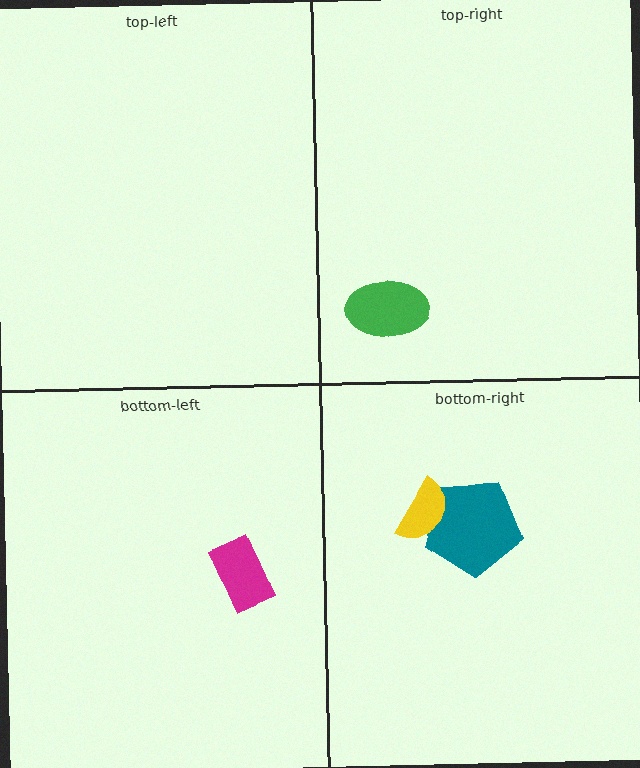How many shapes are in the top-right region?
1.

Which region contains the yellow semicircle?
The bottom-right region.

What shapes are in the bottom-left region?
The magenta rectangle.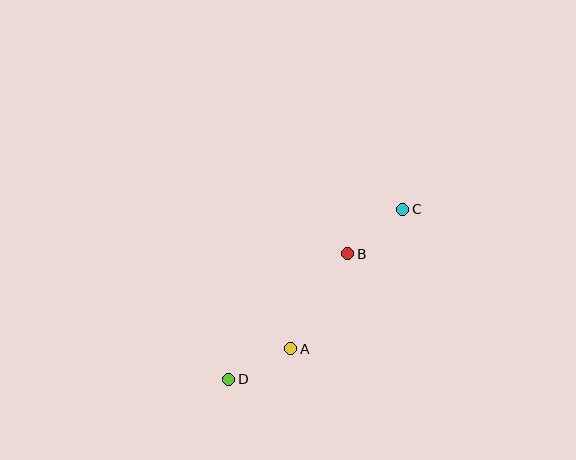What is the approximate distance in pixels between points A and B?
The distance between A and B is approximately 111 pixels.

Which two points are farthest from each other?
Points C and D are farthest from each other.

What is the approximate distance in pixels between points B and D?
The distance between B and D is approximately 173 pixels.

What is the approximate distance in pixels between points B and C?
The distance between B and C is approximately 71 pixels.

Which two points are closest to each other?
Points A and D are closest to each other.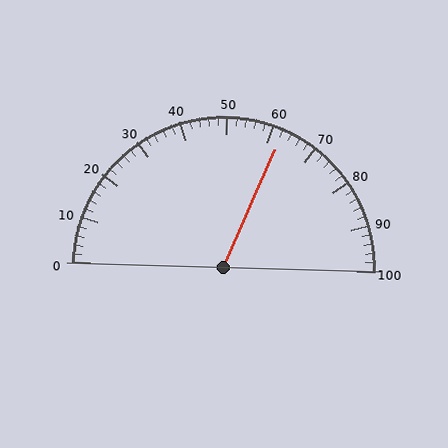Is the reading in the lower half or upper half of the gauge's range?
The reading is in the upper half of the range (0 to 100).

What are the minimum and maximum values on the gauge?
The gauge ranges from 0 to 100.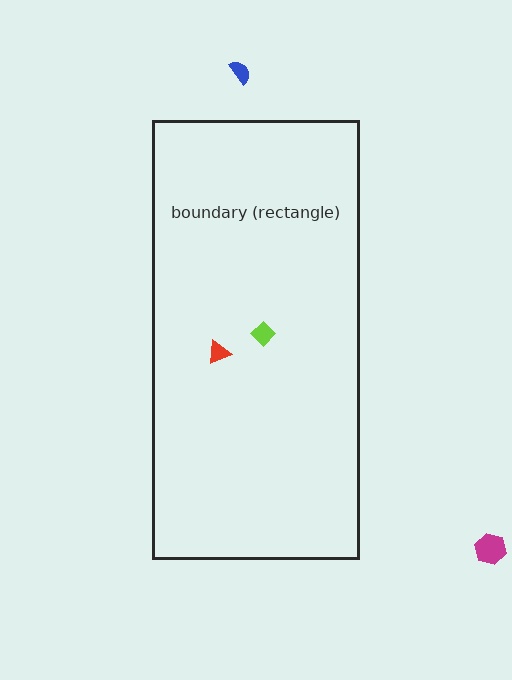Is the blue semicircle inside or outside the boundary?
Outside.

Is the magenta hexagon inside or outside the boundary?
Outside.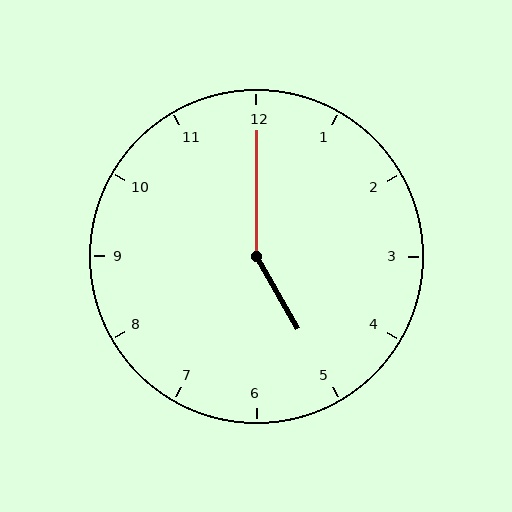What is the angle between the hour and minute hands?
Approximately 150 degrees.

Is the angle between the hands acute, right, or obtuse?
It is obtuse.